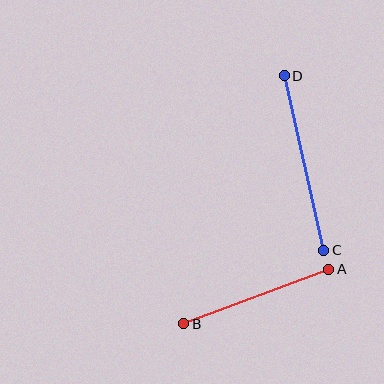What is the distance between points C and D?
The distance is approximately 179 pixels.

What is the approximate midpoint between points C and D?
The midpoint is at approximately (304, 163) pixels.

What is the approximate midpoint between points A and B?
The midpoint is at approximately (256, 296) pixels.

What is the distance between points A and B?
The distance is approximately 155 pixels.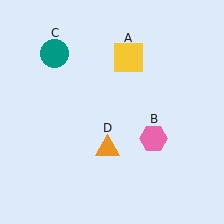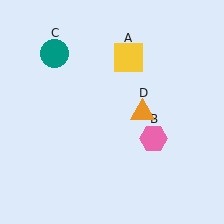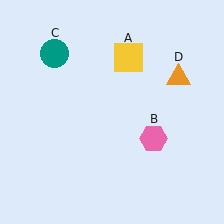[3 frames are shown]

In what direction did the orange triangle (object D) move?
The orange triangle (object D) moved up and to the right.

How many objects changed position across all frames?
1 object changed position: orange triangle (object D).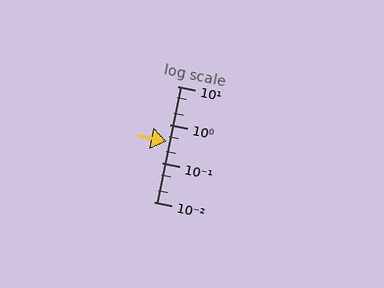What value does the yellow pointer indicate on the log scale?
The pointer indicates approximately 0.37.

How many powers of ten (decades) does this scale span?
The scale spans 3 decades, from 0.01 to 10.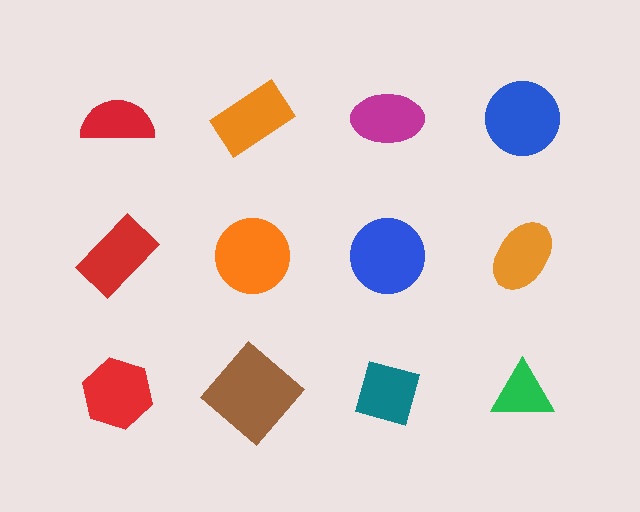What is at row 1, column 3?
A magenta ellipse.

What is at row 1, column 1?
A red semicircle.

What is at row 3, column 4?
A green triangle.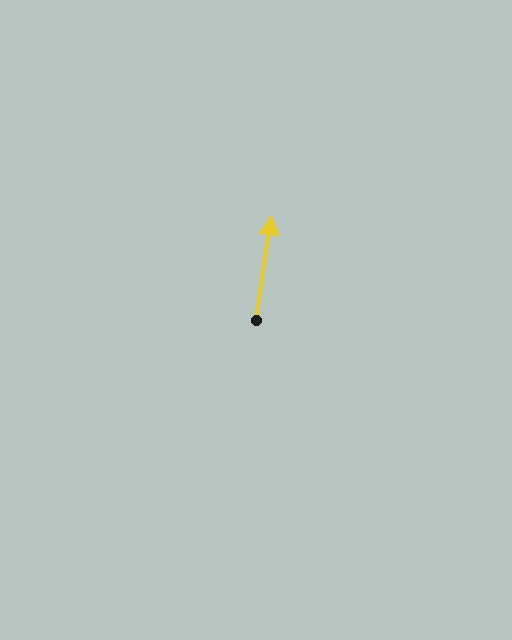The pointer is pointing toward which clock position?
Roughly 12 o'clock.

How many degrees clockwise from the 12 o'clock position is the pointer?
Approximately 9 degrees.